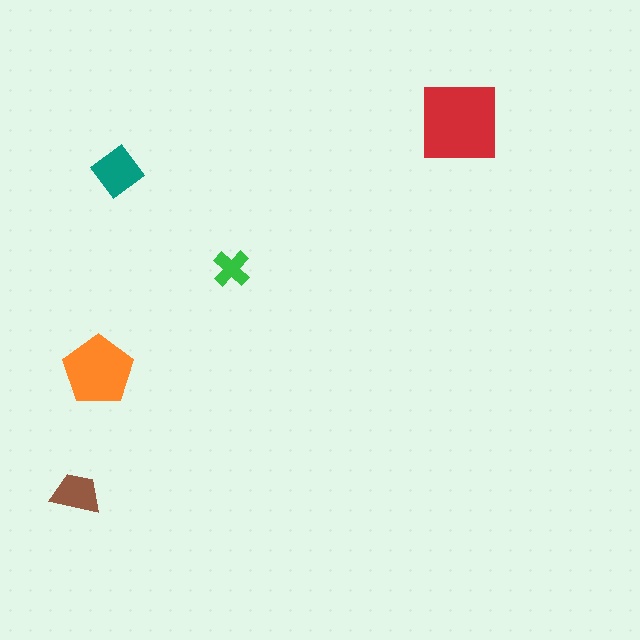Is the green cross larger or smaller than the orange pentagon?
Smaller.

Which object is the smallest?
The green cross.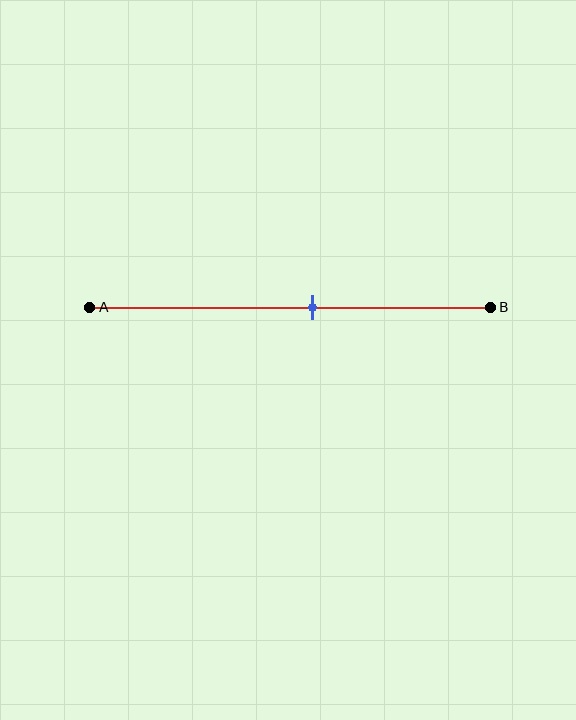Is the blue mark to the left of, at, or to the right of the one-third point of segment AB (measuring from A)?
The blue mark is to the right of the one-third point of segment AB.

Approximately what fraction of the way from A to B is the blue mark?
The blue mark is approximately 55% of the way from A to B.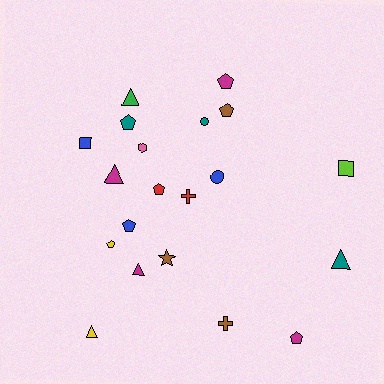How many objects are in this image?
There are 20 objects.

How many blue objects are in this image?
There are 3 blue objects.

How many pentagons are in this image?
There are 7 pentagons.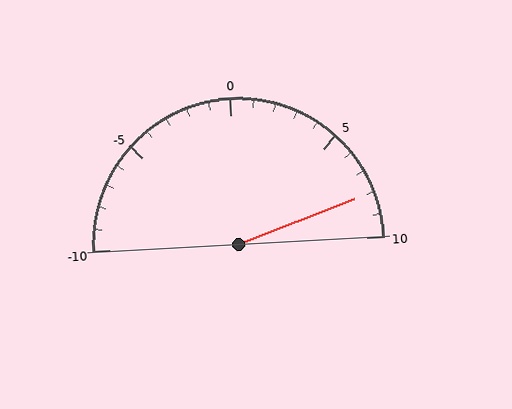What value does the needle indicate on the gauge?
The needle indicates approximately 8.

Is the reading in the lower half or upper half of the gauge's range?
The reading is in the upper half of the range (-10 to 10).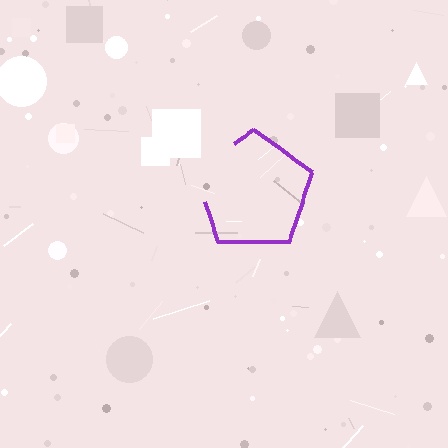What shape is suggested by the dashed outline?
The dashed outline suggests a pentagon.